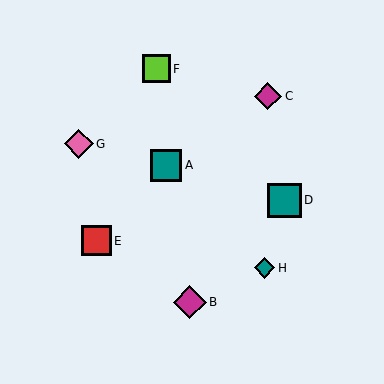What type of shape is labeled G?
Shape G is a pink diamond.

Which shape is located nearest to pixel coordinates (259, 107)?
The magenta diamond (labeled C) at (268, 96) is nearest to that location.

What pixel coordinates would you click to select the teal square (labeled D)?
Click at (284, 200) to select the teal square D.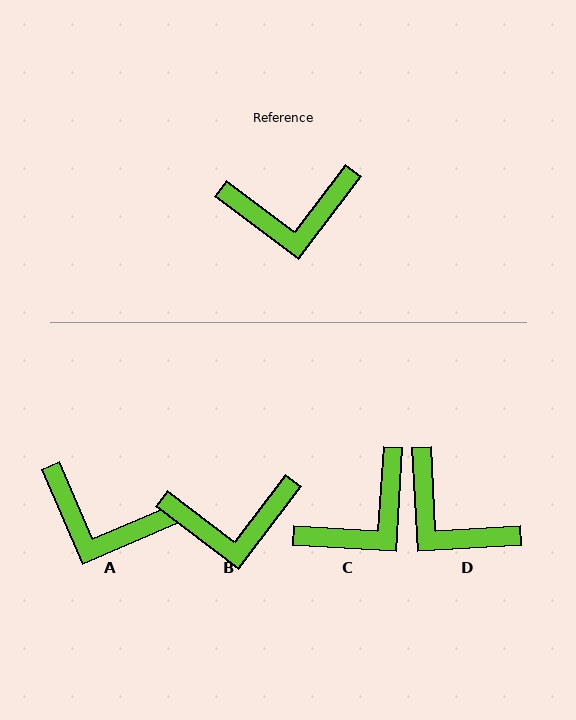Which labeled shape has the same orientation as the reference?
B.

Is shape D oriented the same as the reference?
No, it is off by about 50 degrees.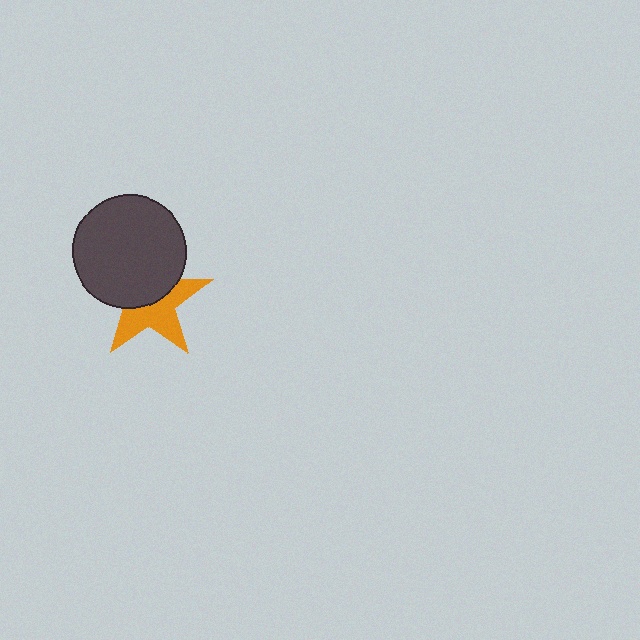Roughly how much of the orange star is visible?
About half of it is visible (roughly 51%).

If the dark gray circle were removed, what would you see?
You would see the complete orange star.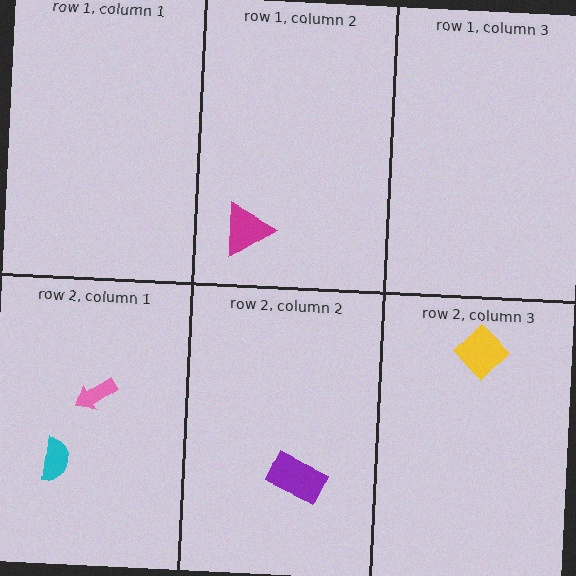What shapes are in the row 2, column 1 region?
The cyan semicircle, the pink arrow.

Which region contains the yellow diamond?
The row 2, column 3 region.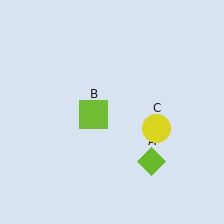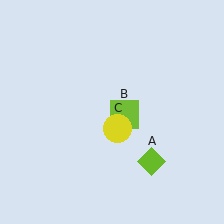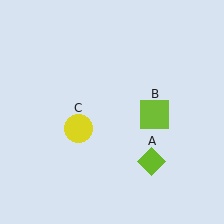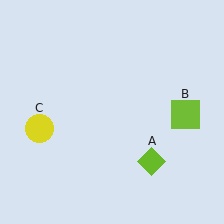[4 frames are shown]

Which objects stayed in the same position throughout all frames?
Lime diamond (object A) remained stationary.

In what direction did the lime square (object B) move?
The lime square (object B) moved right.